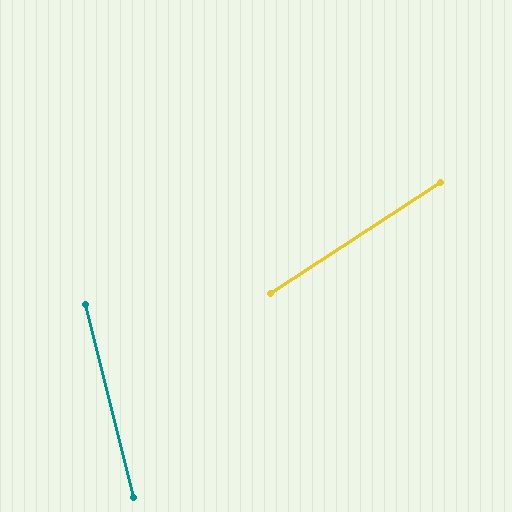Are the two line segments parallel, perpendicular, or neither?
Neither parallel nor perpendicular — they differ by about 71°.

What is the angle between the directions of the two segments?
Approximately 71 degrees.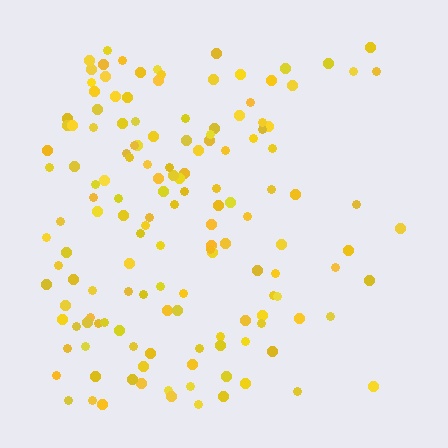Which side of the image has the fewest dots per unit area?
The right.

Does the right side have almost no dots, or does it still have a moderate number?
Still a moderate number, just noticeably fewer than the left.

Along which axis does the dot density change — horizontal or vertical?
Horizontal.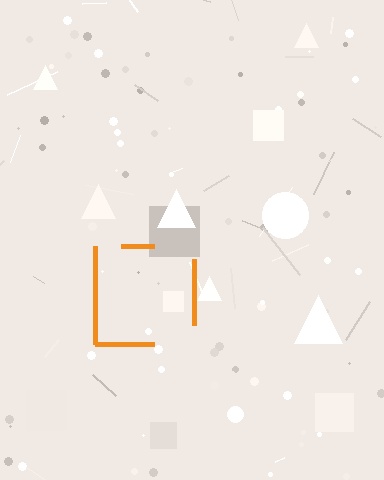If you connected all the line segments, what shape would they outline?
They would outline a square.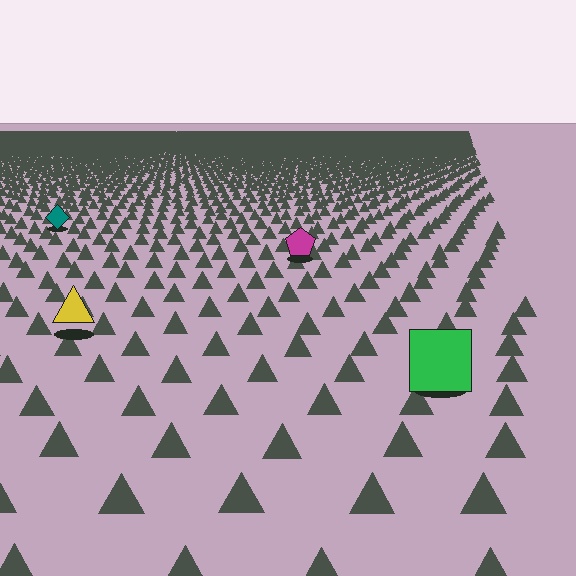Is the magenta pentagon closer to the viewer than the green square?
No. The green square is closer — you can tell from the texture gradient: the ground texture is coarser near it.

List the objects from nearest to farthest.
From nearest to farthest: the green square, the yellow triangle, the magenta pentagon, the teal diamond.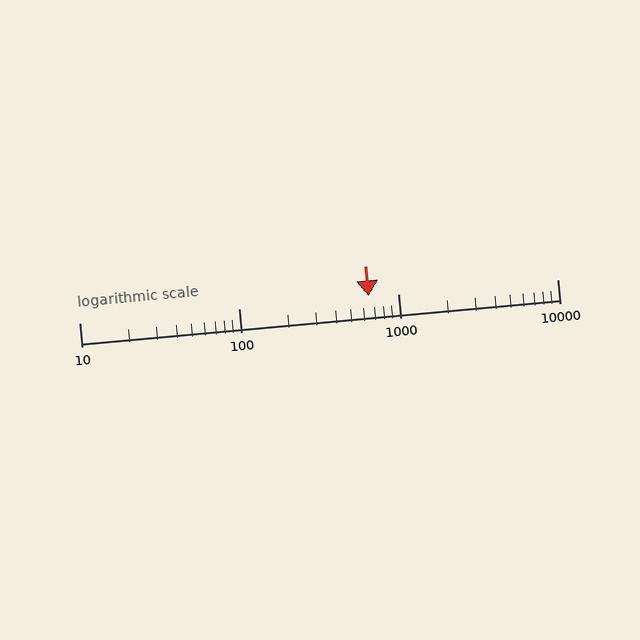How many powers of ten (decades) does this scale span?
The scale spans 3 decades, from 10 to 10000.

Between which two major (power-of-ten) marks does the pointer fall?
The pointer is between 100 and 1000.